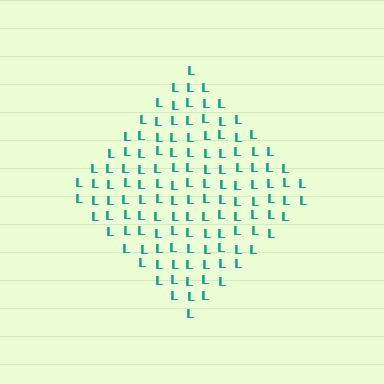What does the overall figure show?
The overall figure shows a diamond.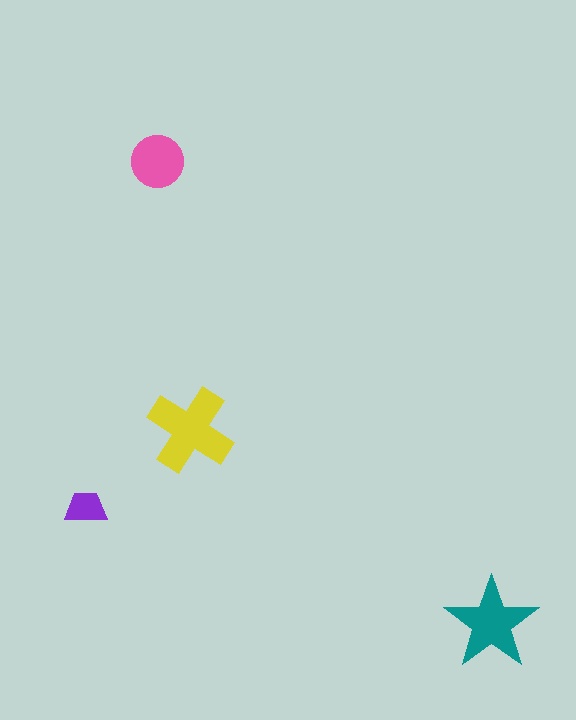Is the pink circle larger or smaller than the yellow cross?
Smaller.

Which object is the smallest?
The purple trapezoid.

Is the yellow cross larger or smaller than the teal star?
Larger.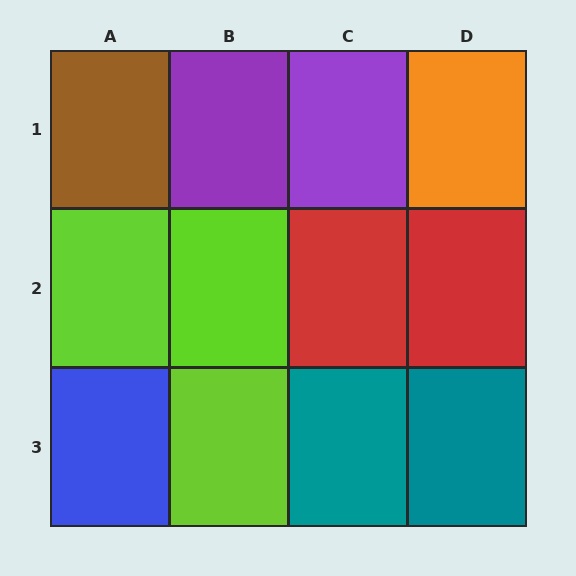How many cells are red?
2 cells are red.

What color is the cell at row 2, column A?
Lime.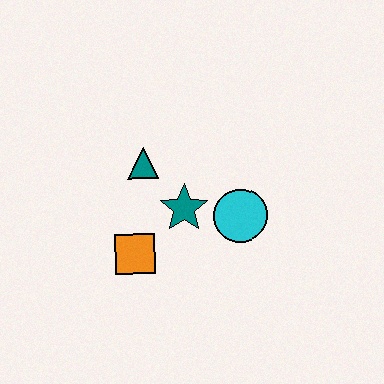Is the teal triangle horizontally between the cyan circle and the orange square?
Yes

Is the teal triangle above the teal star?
Yes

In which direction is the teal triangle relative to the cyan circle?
The teal triangle is to the left of the cyan circle.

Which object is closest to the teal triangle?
The teal star is closest to the teal triangle.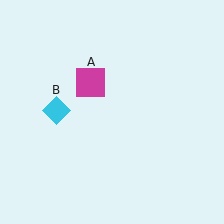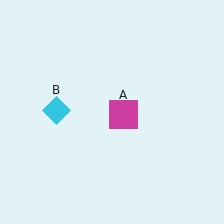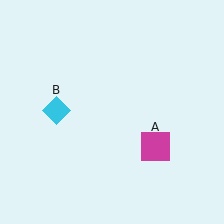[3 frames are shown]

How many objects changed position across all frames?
1 object changed position: magenta square (object A).